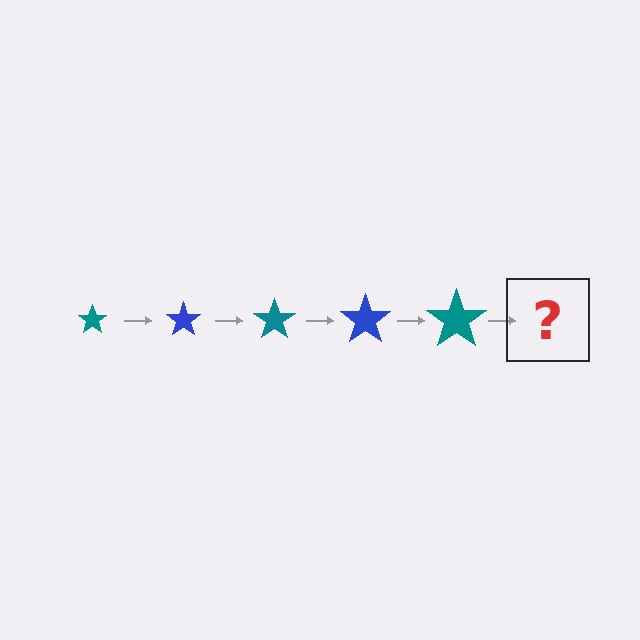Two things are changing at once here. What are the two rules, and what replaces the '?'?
The two rules are that the star grows larger each step and the color cycles through teal and blue. The '?' should be a blue star, larger than the previous one.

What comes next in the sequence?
The next element should be a blue star, larger than the previous one.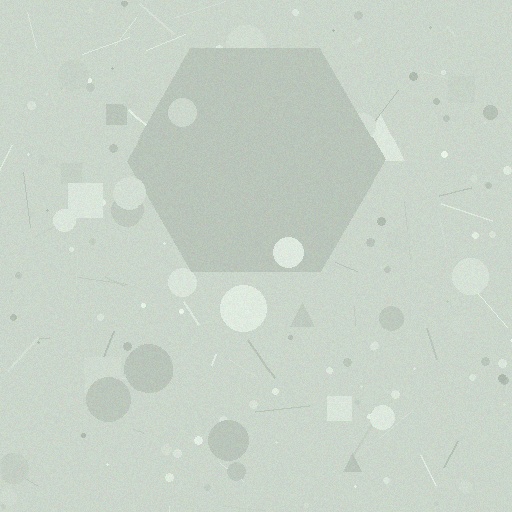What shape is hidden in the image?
A hexagon is hidden in the image.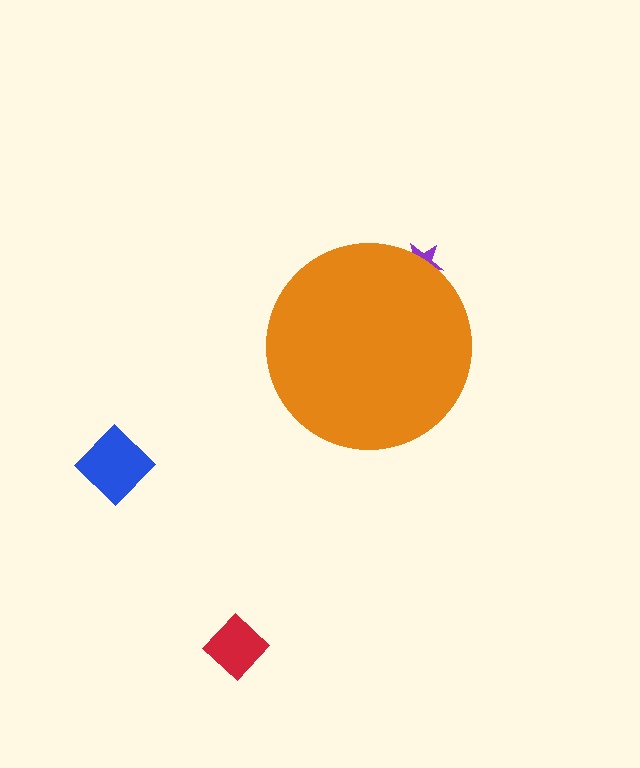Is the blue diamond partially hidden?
No, the blue diamond is fully visible.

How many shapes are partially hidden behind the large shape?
1 shape is partially hidden.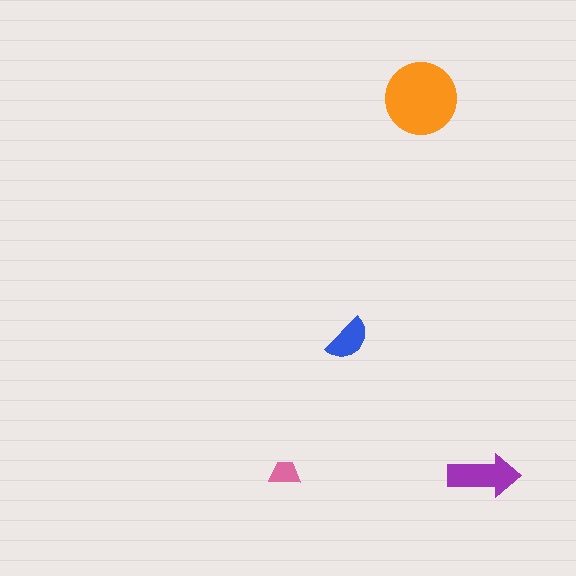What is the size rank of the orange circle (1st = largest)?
1st.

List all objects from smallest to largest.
The pink trapezoid, the blue semicircle, the purple arrow, the orange circle.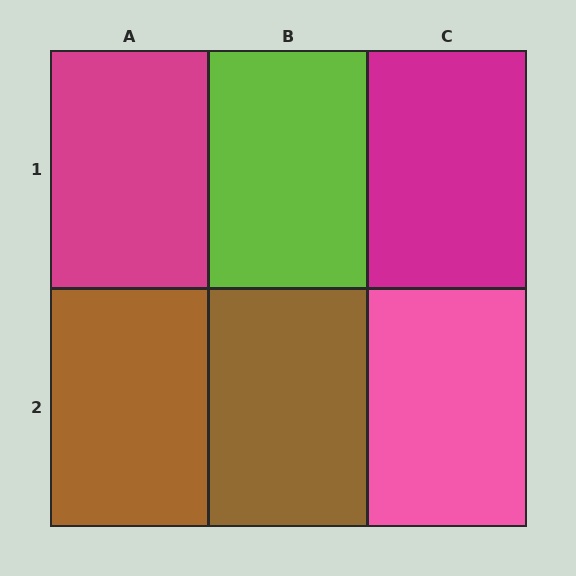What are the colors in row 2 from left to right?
Brown, brown, pink.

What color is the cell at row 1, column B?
Lime.